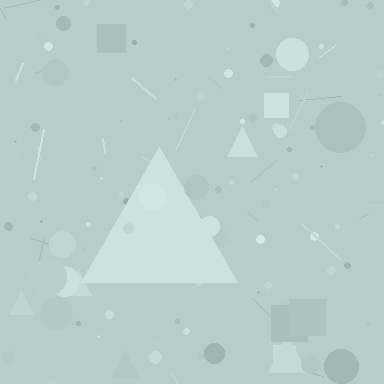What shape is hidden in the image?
A triangle is hidden in the image.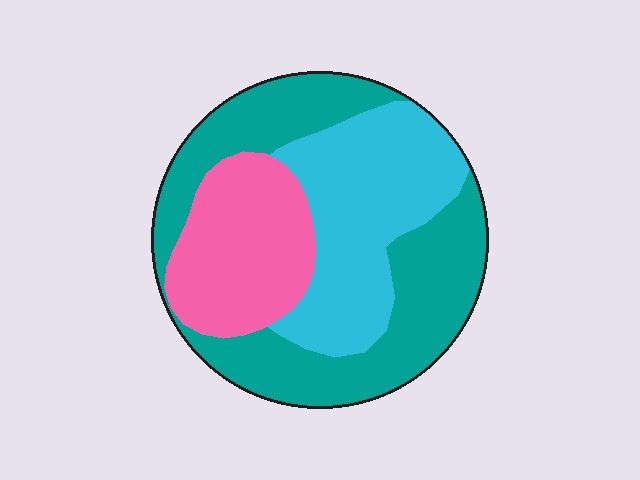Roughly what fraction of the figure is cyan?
Cyan takes up about one third (1/3) of the figure.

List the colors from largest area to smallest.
From largest to smallest: teal, cyan, pink.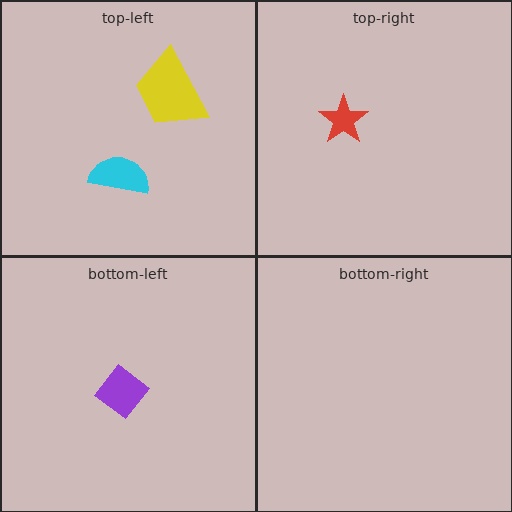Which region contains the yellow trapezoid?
The top-left region.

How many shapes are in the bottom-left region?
1.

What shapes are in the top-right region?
The red star.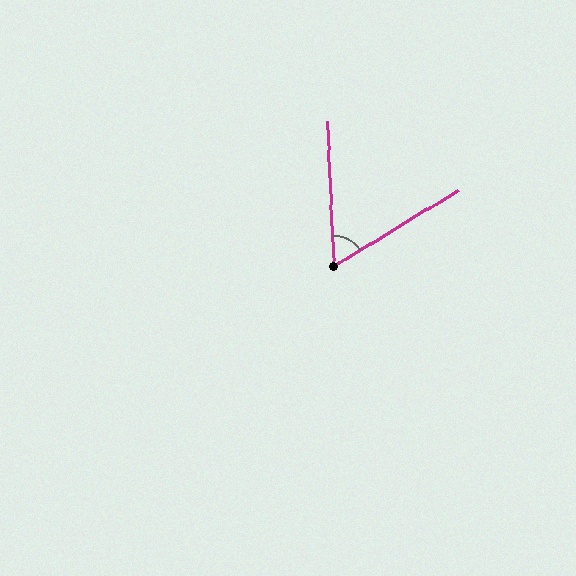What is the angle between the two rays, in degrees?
Approximately 61 degrees.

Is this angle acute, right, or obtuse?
It is acute.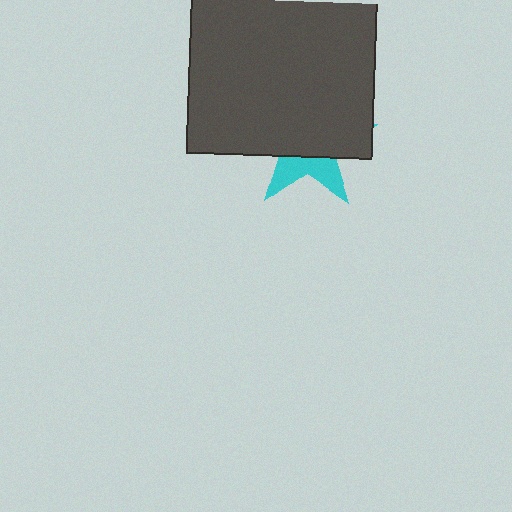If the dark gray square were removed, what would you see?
You would see the complete cyan star.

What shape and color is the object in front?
The object in front is a dark gray square.